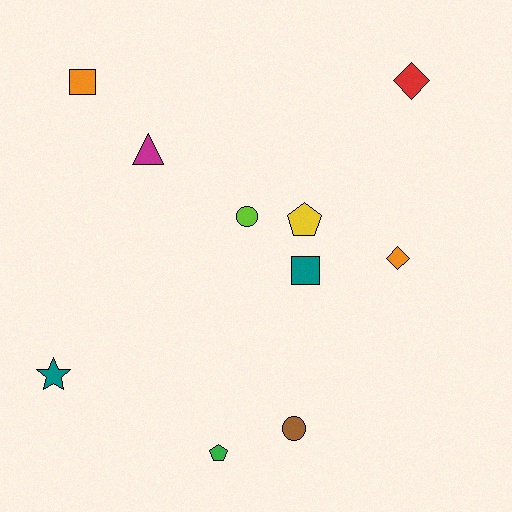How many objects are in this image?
There are 10 objects.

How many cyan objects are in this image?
There are no cyan objects.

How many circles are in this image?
There are 2 circles.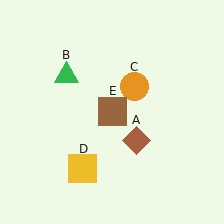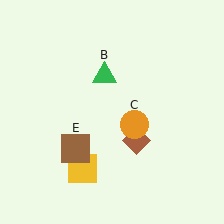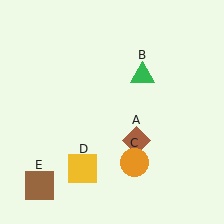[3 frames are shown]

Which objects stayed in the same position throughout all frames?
Brown diamond (object A) and yellow square (object D) remained stationary.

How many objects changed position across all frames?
3 objects changed position: green triangle (object B), orange circle (object C), brown square (object E).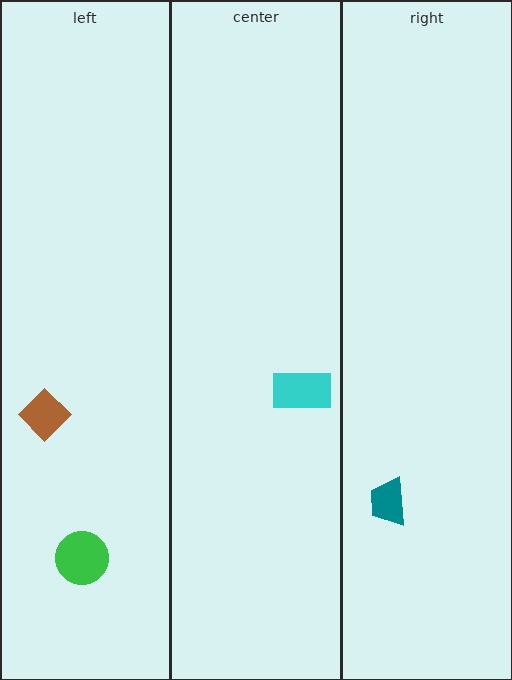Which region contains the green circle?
The left region.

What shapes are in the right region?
The teal trapezoid.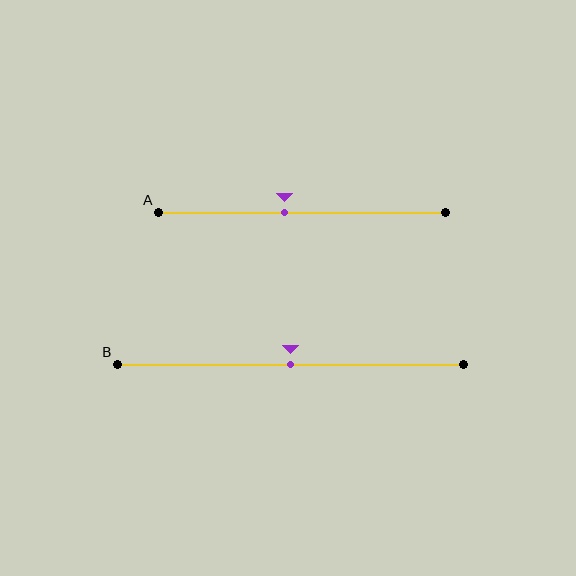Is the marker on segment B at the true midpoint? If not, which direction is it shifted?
Yes, the marker on segment B is at the true midpoint.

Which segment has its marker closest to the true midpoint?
Segment B has its marker closest to the true midpoint.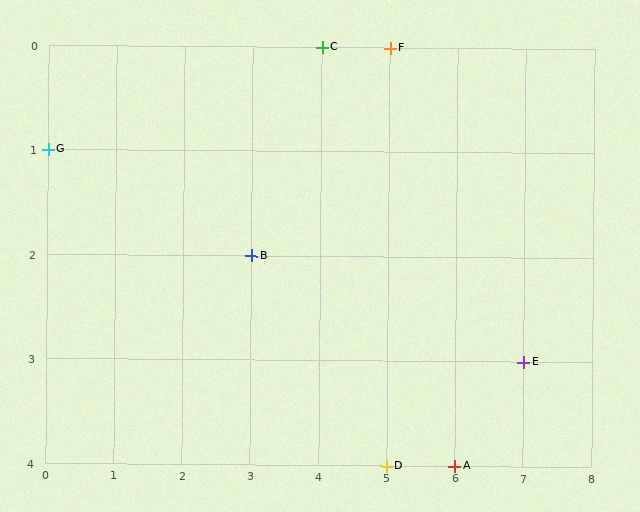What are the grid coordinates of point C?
Point C is at grid coordinates (4, 0).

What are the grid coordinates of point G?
Point G is at grid coordinates (0, 1).